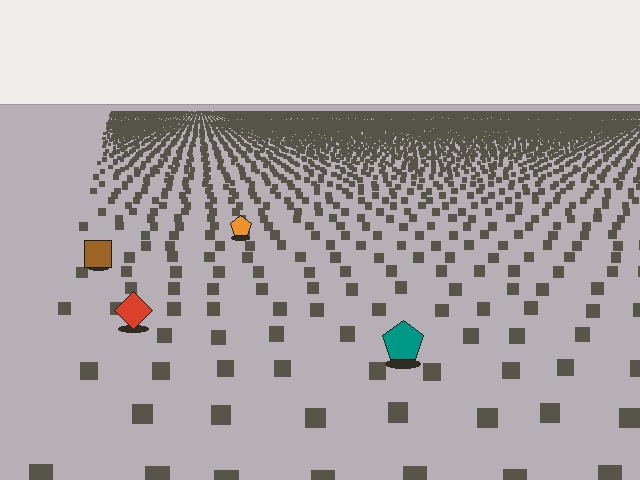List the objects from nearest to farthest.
From nearest to farthest: the teal pentagon, the red diamond, the brown square, the orange pentagon.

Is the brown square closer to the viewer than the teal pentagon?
No. The teal pentagon is closer — you can tell from the texture gradient: the ground texture is coarser near it.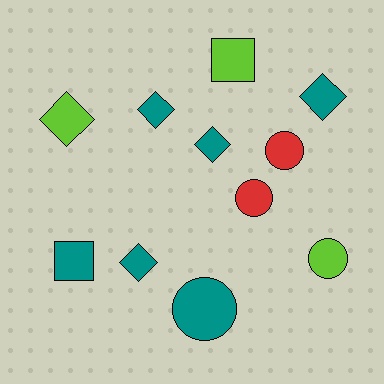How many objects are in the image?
There are 11 objects.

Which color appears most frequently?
Teal, with 6 objects.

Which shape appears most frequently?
Diamond, with 5 objects.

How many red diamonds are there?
There are no red diamonds.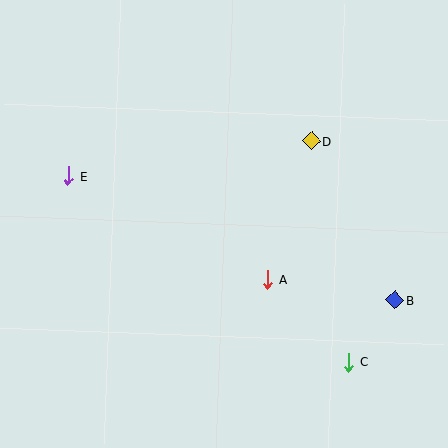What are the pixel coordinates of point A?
Point A is at (267, 279).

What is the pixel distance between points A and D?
The distance between A and D is 145 pixels.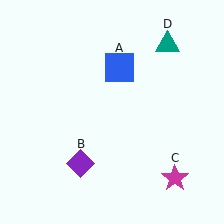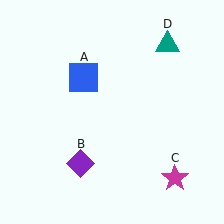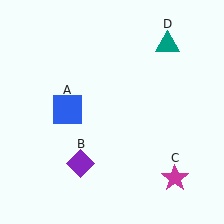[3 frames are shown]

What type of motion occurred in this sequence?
The blue square (object A) rotated counterclockwise around the center of the scene.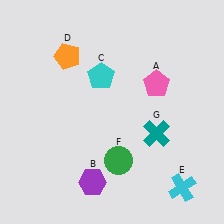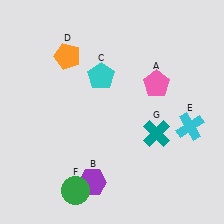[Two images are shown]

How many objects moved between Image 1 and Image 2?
2 objects moved between the two images.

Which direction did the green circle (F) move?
The green circle (F) moved left.